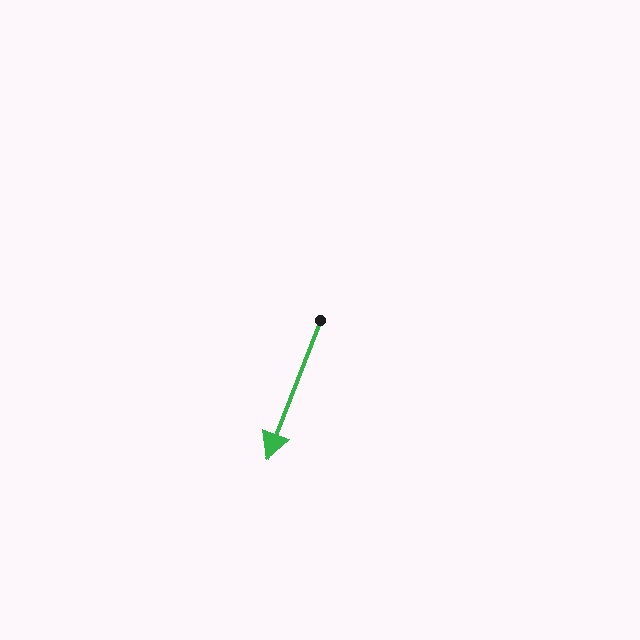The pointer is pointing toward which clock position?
Roughly 7 o'clock.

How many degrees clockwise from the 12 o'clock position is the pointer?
Approximately 201 degrees.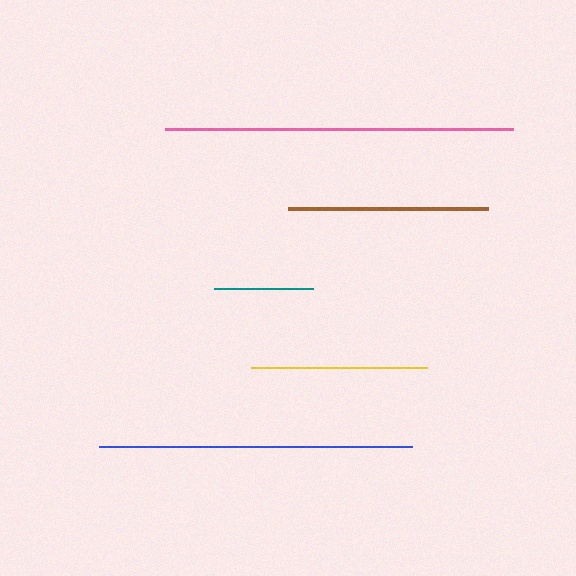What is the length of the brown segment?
The brown segment is approximately 200 pixels long.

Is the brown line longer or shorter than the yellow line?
The brown line is longer than the yellow line.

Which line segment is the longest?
The pink line is the longest at approximately 348 pixels.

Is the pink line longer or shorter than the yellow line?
The pink line is longer than the yellow line.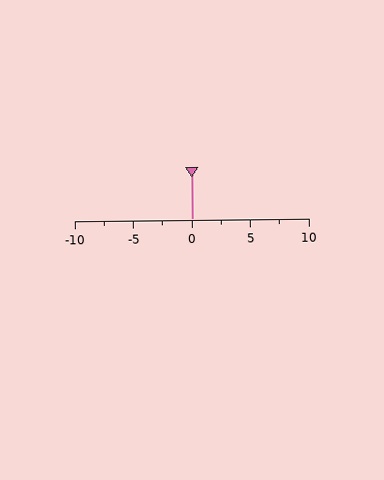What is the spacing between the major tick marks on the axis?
The major ticks are spaced 5 apart.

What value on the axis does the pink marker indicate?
The marker indicates approximately 0.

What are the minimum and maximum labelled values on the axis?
The axis runs from -10 to 10.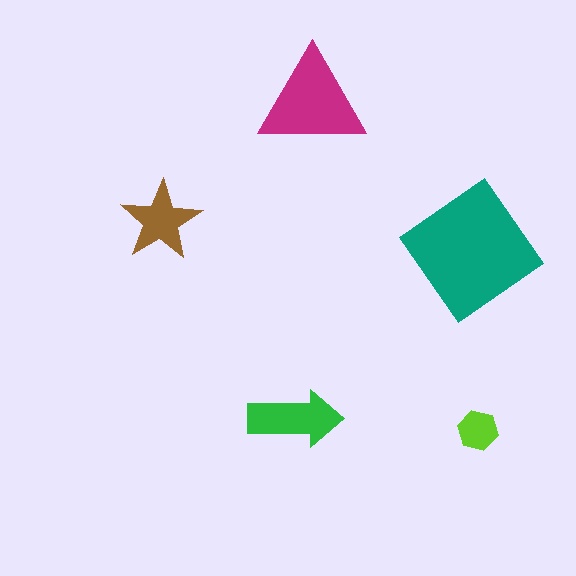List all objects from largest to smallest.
The teal diamond, the magenta triangle, the green arrow, the brown star, the lime hexagon.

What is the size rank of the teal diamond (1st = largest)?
1st.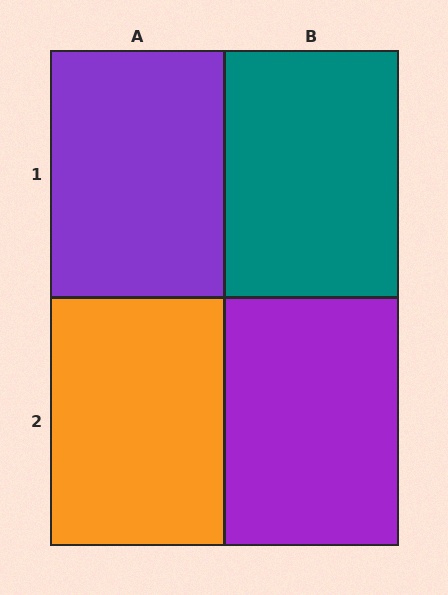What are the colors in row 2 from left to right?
Orange, purple.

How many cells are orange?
1 cell is orange.